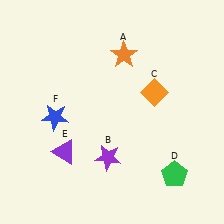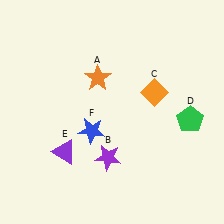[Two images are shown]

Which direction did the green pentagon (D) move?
The green pentagon (D) moved up.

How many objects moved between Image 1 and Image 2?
3 objects moved between the two images.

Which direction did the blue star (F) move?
The blue star (F) moved right.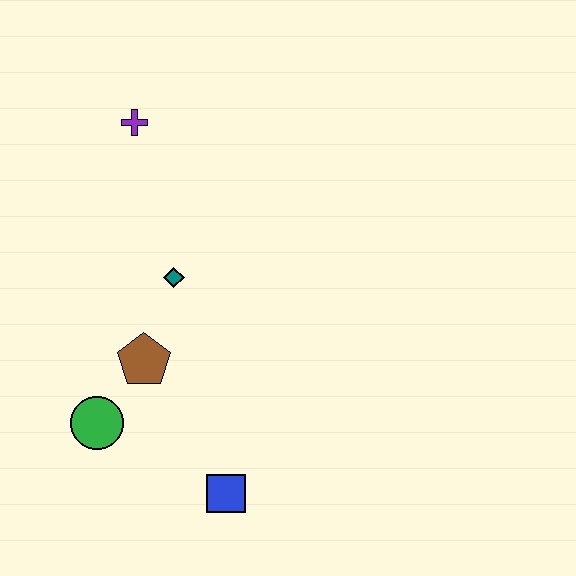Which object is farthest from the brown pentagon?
The purple cross is farthest from the brown pentagon.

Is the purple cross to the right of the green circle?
Yes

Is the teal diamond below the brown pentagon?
No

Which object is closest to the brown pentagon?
The green circle is closest to the brown pentagon.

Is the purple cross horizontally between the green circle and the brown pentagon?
Yes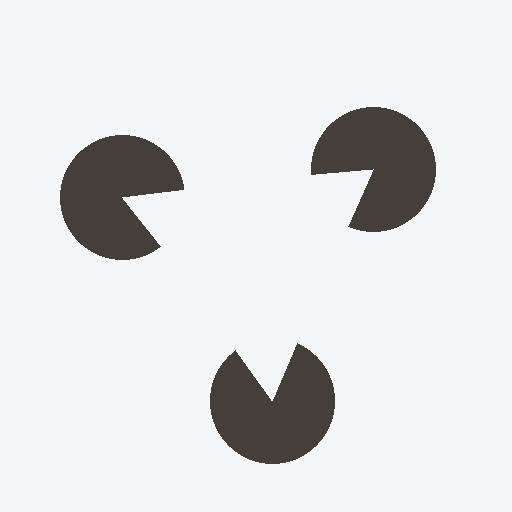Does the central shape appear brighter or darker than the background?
It typically appears slightly brighter than the background, even though no actual brightness change is drawn.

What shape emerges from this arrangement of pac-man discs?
An illusory triangle — its edges are inferred from the aligned wedge cuts in the pac-man discs, not physically drawn.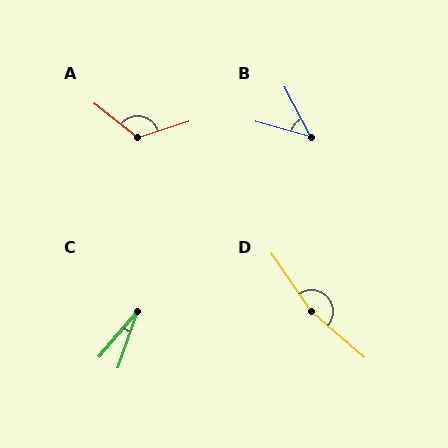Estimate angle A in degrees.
Approximately 125 degrees.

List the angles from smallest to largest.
C (22°), B (47°), A (125°), D (165°).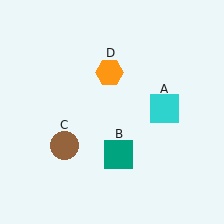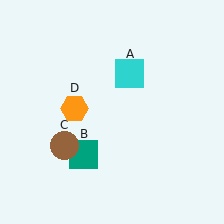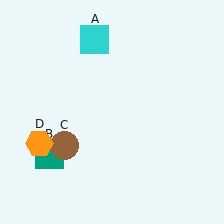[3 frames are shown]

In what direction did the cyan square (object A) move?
The cyan square (object A) moved up and to the left.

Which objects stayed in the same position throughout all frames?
Brown circle (object C) remained stationary.